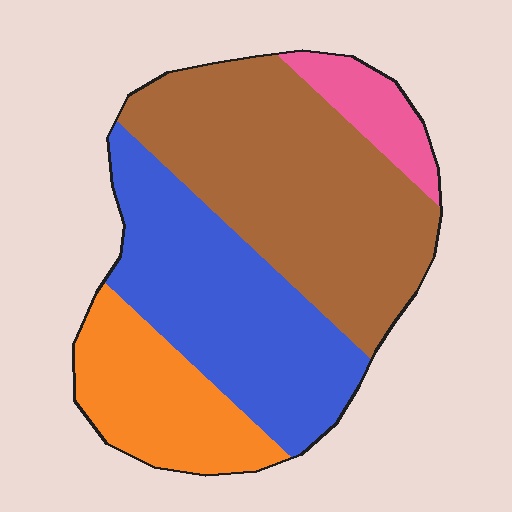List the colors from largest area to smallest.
From largest to smallest: brown, blue, orange, pink.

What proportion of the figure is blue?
Blue takes up between a quarter and a half of the figure.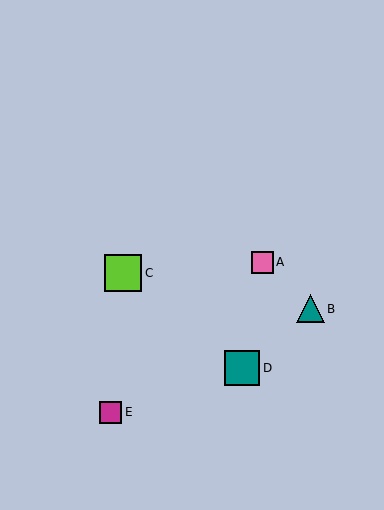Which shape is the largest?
The lime square (labeled C) is the largest.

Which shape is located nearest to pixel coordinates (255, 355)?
The teal square (labeled D) at (242, 368) is nearest to that location.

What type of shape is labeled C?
Shape C is a lime square.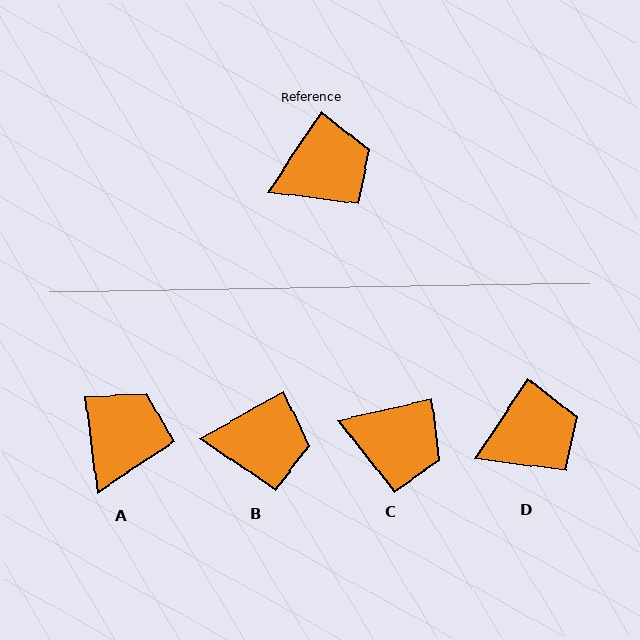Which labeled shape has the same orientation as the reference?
D.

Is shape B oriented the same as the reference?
No, it is off by about 27 degrees.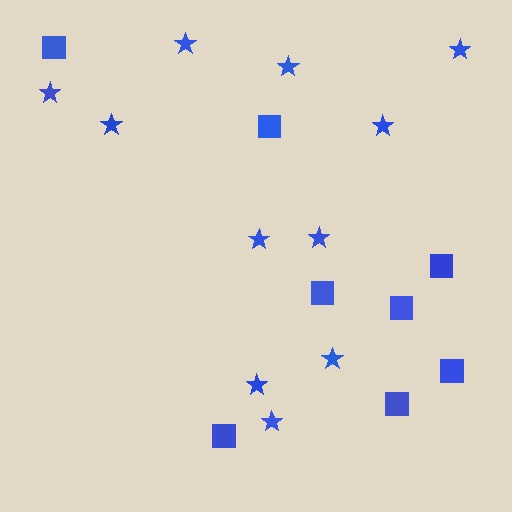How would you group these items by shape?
There are 2 groups: one group of stars (11) and one group of squares (8).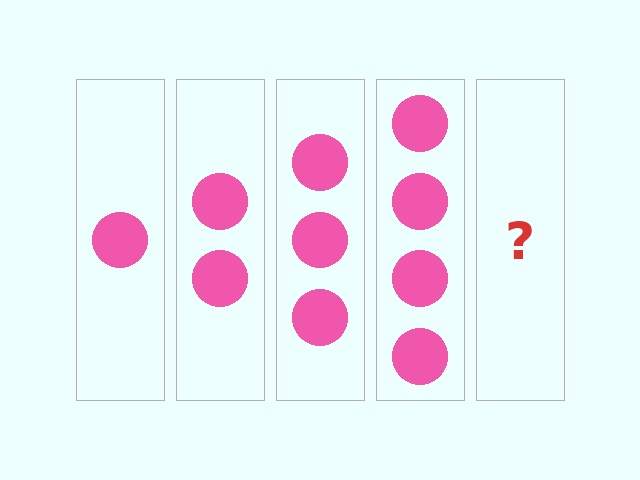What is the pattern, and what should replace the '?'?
The pattern is that each step adds one more circle. The '?' should be 5 circles.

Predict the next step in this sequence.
The next step is 5 circles.